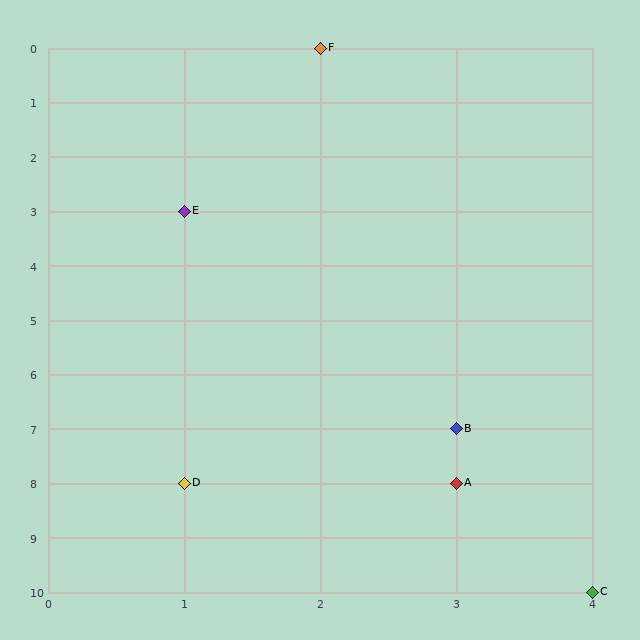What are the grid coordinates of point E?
Point E is at grid coordinates (1, 3).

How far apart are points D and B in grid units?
Points D and B are 2 columns and 1 row apart (about 2.2 grid units diagonally).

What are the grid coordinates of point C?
Point C is at grid coordinates (4, 10).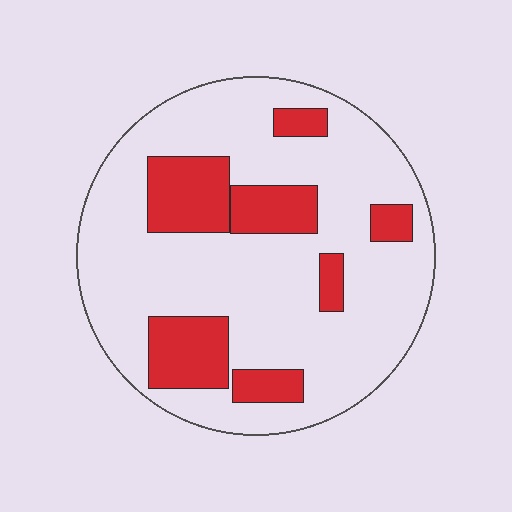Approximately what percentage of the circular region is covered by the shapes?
Approximately 25%.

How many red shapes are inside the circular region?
7.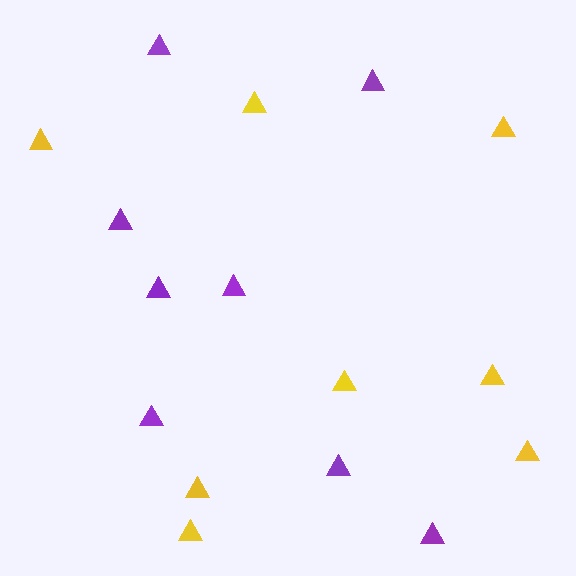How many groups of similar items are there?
There are 2 groups: one group of yellow triangles (8) and one group of purple triangles (8).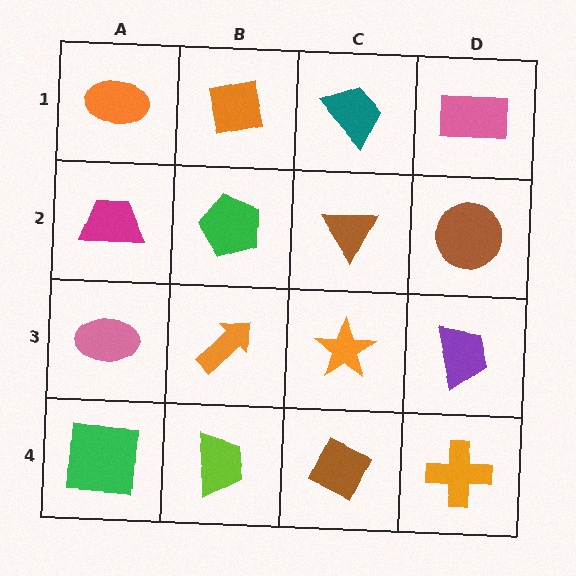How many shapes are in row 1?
4 shapes.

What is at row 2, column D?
A brown circle.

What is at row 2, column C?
A brown triangle.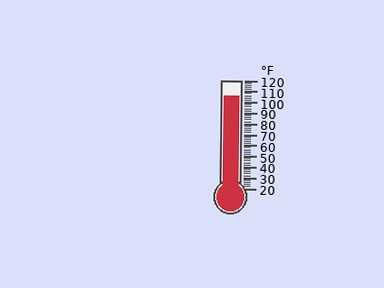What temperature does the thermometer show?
The thermometer shows approximately 106°F.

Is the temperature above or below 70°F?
The temperature is above 70°F.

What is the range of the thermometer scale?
The thermometer scale ranges from 20°F to 120°F.